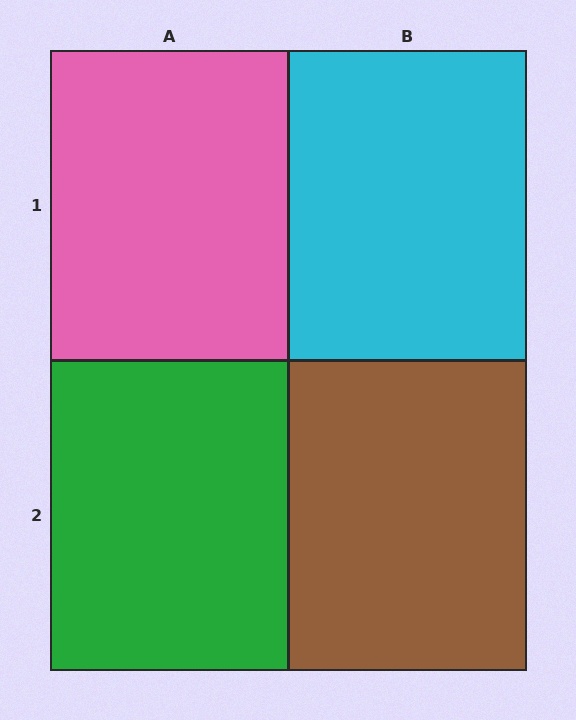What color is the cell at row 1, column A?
Pink.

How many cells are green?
1 cell is green.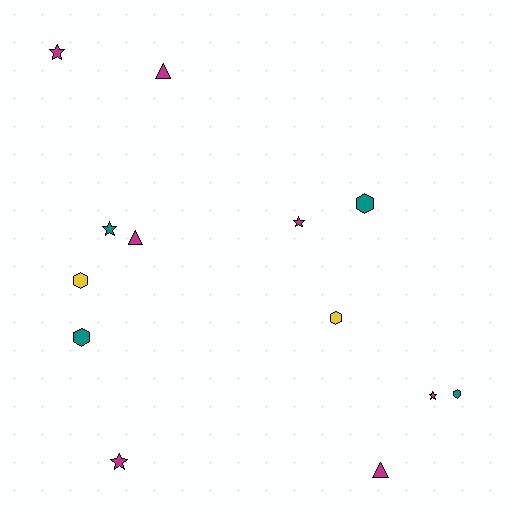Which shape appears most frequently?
Star, with 5 objects.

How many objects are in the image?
There are 13 objects.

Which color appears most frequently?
Magenta, with 7 objects.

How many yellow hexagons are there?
There are 2 yellow hexagons.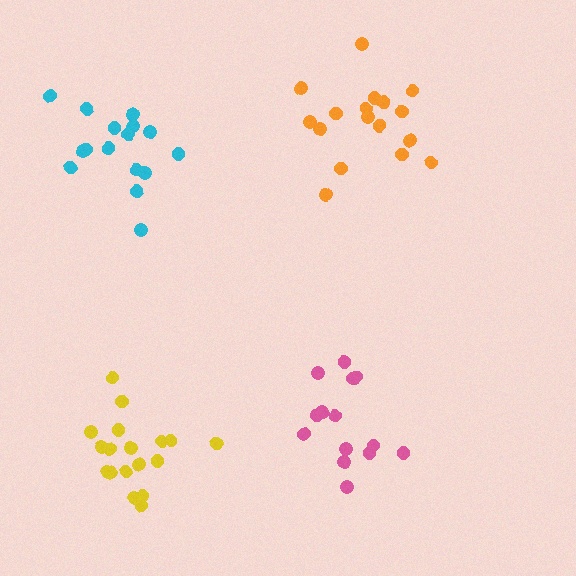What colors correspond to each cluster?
The clusters are colored: cyan, orange, yellow, pink.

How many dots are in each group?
Group 1: 16 dots, Group 2: 17 dots, Group 3: 18 dots, Group 4: 14 dots (65 total).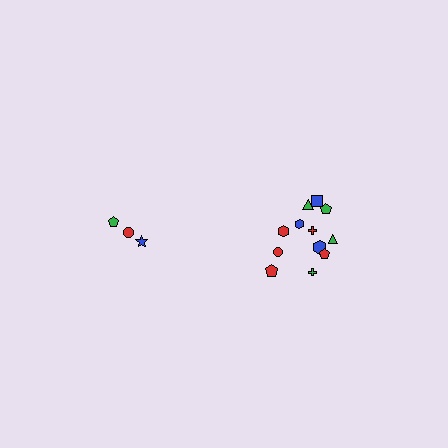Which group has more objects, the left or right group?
The right group.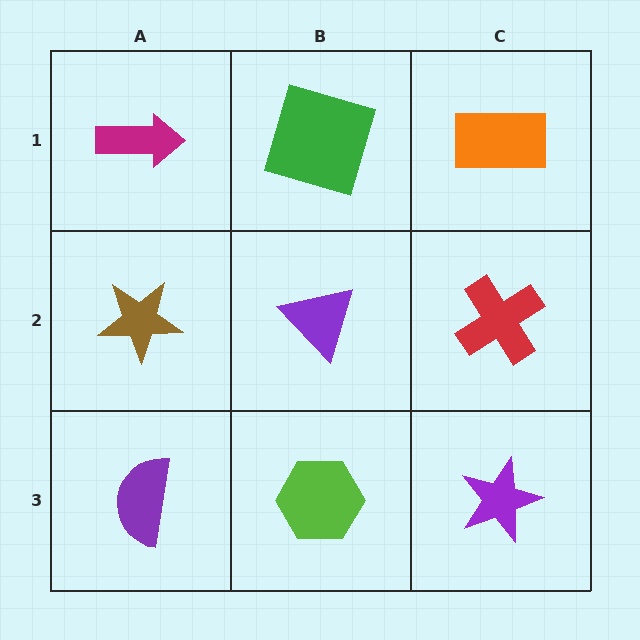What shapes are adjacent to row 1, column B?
A purple triangle (row 2, column B), a magenta arrow (row 1, column A), an orange rectangle (row 1, column C).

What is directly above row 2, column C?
An orange rectangle.